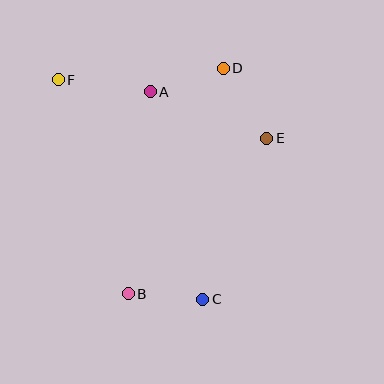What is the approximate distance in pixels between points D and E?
The distance between D and E is approximately 82 pixels.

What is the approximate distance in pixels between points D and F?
The distance between D and F is approximately 165 pixels.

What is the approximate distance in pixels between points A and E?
The distance between A and E is approximately 126 pixels.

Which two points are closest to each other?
Points B and C are closest to each other.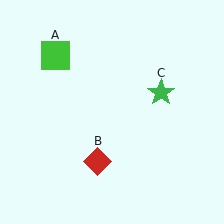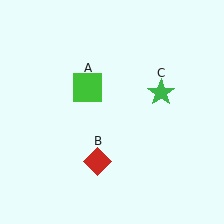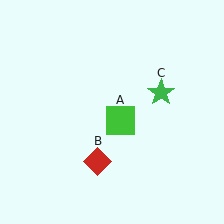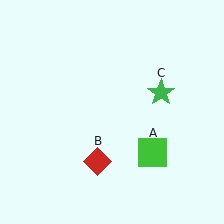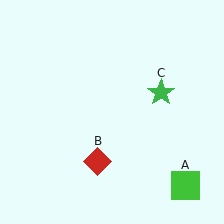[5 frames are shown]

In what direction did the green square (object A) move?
The green square (object A) moved down and to the right.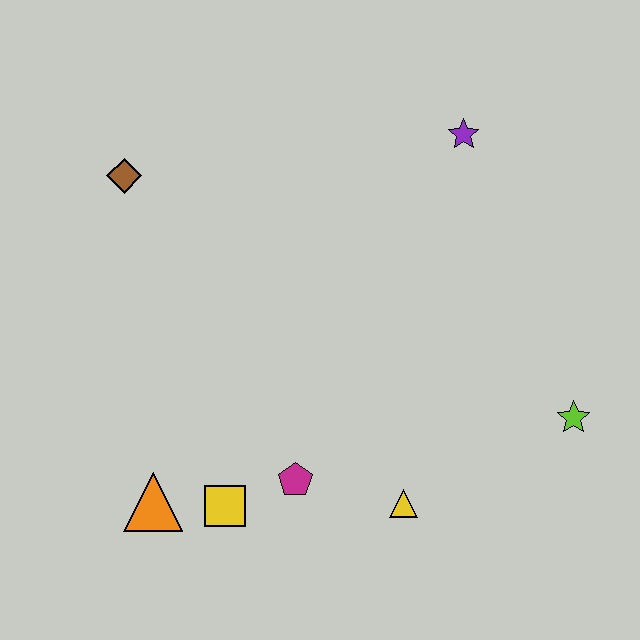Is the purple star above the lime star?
Yes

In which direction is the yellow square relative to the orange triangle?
The yellow square is to the right of the orange triangle.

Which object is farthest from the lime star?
The brown diamond is farthest from the lime star.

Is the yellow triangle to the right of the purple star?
No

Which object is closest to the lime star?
The yellow triangle is closest to the lime star.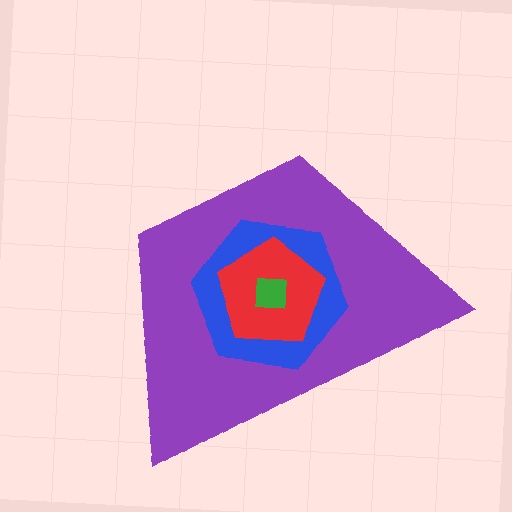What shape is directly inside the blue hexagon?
The red pentagon.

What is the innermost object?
The green square.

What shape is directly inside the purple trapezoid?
The blue hexagon.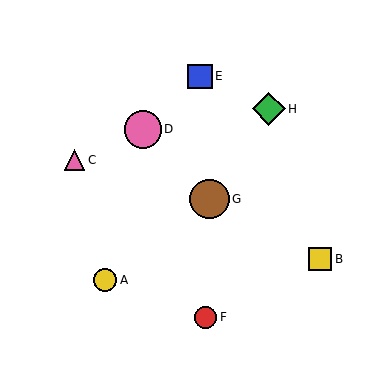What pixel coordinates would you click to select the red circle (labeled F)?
Click at (206, 317) to select the red circle F.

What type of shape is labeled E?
Shape E is a blue square.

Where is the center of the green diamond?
The center of the green diamond is at (269, 109).